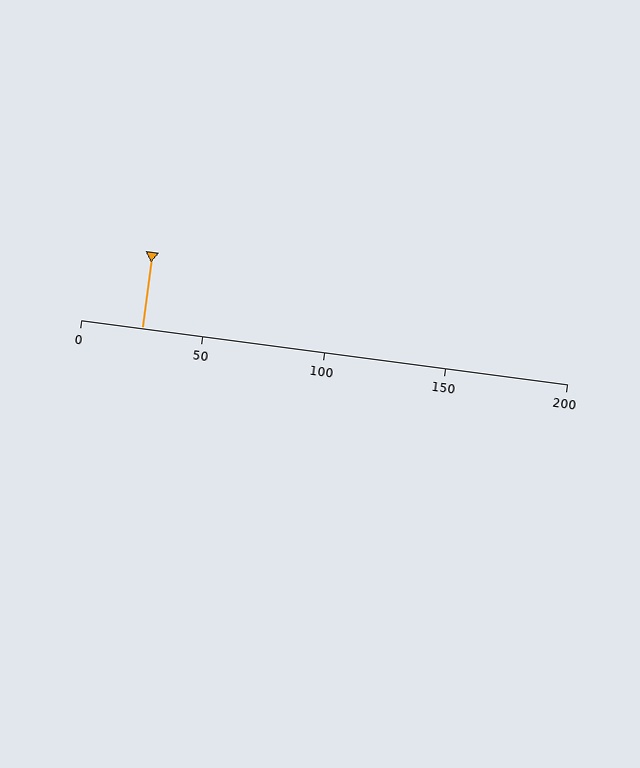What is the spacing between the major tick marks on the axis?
The major ticks are spaced 50 apart.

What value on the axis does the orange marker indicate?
The marker indicates approximately 25.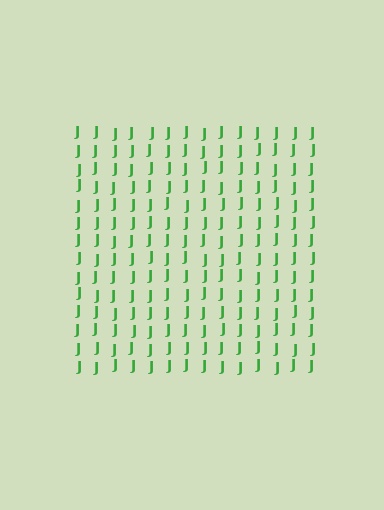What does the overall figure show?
The overall figure shows a square.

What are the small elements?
The small elements are letter J's.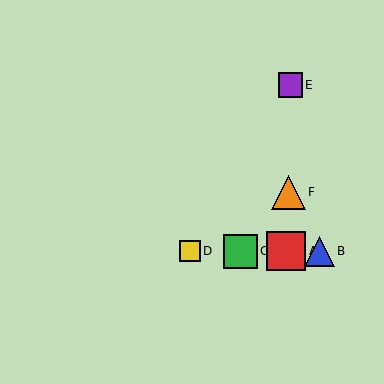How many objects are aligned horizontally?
4 objects (A, B, C, D) are aligned horizontally.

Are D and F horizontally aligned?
No, D is at y≈251 and F is at y≈192.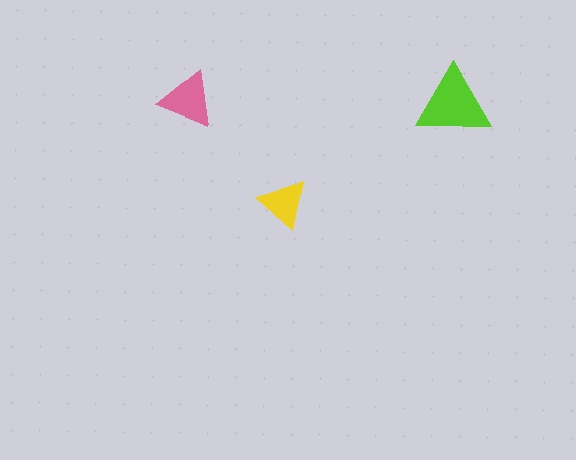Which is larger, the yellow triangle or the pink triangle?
The pink one.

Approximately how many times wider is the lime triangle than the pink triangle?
About 1.5 times wider.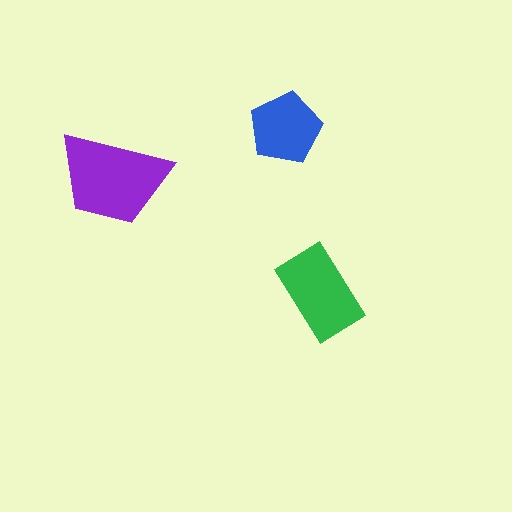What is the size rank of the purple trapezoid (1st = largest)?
1st.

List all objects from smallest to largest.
The blue pentagon, the green rectangle, the purple trapezoid.